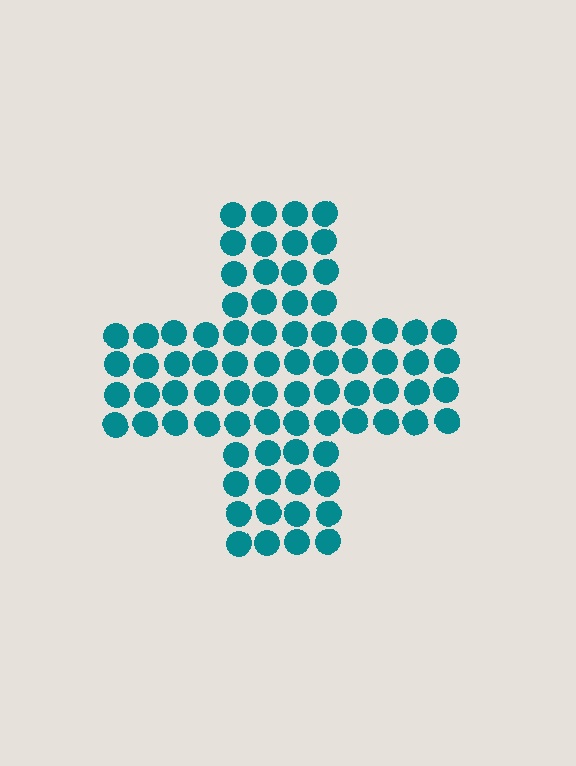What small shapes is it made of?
It is made of small circles.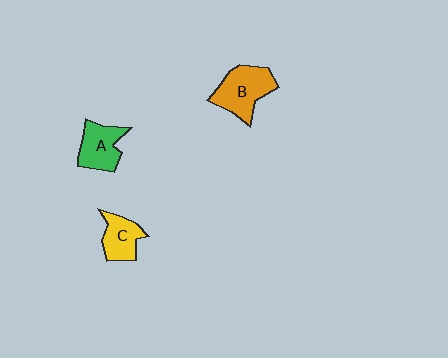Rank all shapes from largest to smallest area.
From largest to smallest: B (orange), A (green), C (yellow).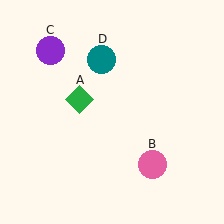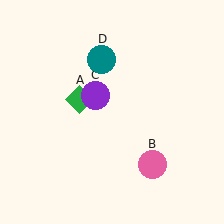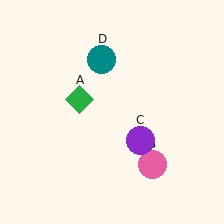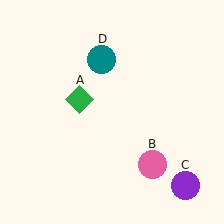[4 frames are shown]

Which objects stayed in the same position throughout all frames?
Green diamond (object A) and pink circle (object B) and teal circle (object D) remained stationary.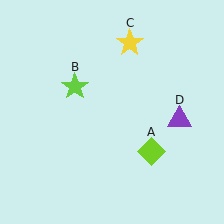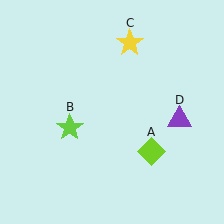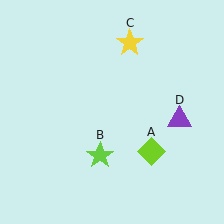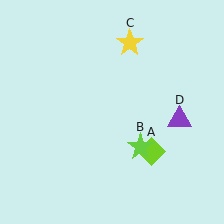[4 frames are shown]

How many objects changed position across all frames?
1 object changed position: lime star (object B).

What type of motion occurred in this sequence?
The lime star (object B) rotated counterclockwise around the center of the scene.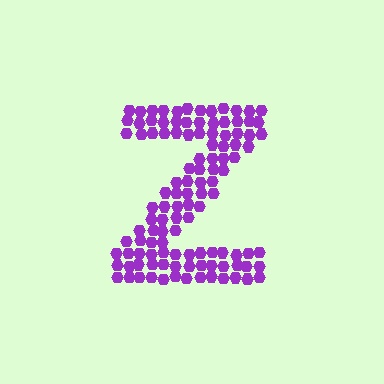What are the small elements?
The small elements are hexagons.